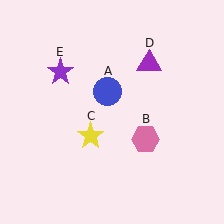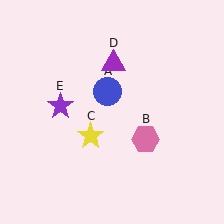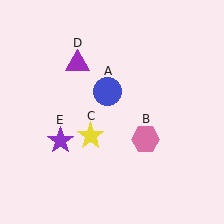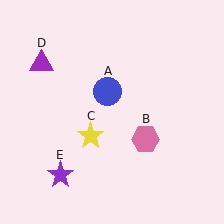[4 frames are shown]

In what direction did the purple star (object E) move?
The purple star (object E) moved down.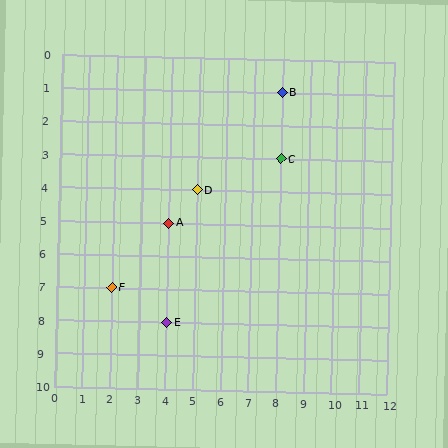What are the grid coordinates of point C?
Point C is at grid coordinates (8, 3).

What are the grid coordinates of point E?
Point E is at grid coordinates (4, 8).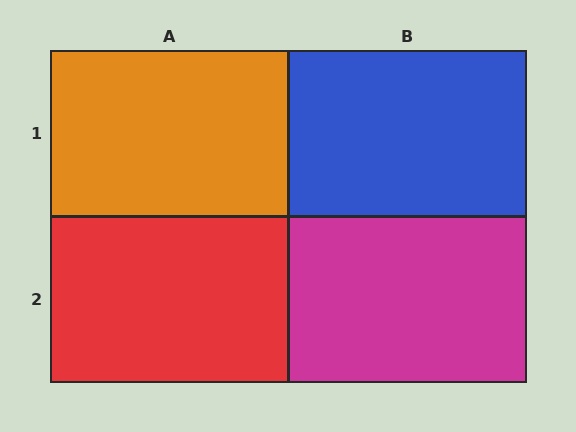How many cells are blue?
1 cell is blue.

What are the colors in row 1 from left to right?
Orange, blue.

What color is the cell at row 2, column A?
Red.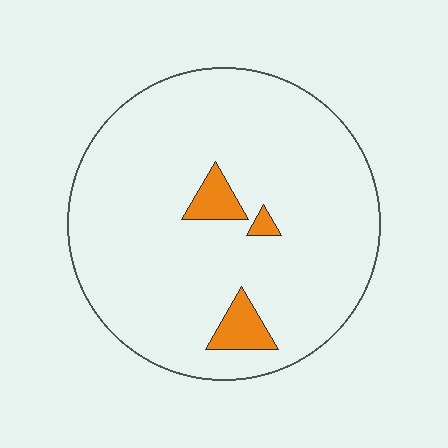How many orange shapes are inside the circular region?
3.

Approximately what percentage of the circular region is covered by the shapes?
Approximately 5%.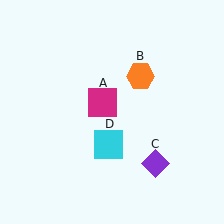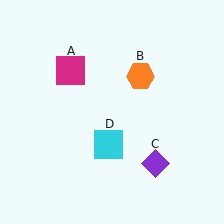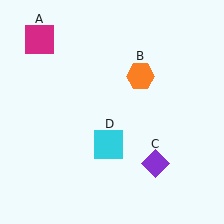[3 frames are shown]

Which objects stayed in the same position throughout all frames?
Orange hexagon (object B) and purple diamond (object C) and cyan square (object D) remained stationary.